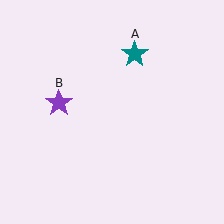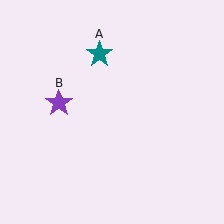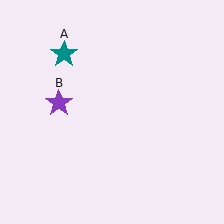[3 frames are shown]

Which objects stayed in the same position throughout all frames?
Purple star (object B) remained stationary.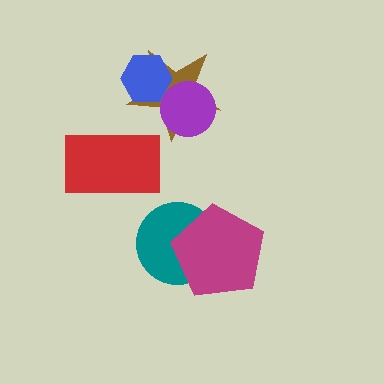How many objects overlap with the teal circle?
1 object overlaps with the teal circle.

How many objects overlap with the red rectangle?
0 objects overlap with the red rectangle.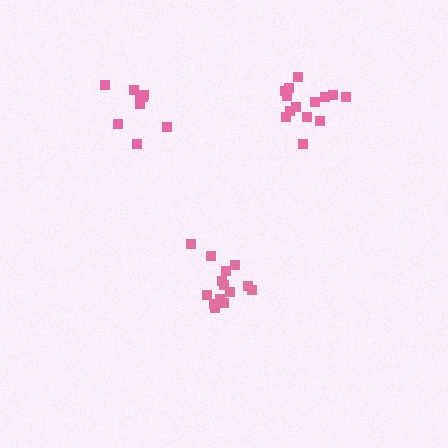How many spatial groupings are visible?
There are 3 spatial groupings.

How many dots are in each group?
Group 1: 14 dots, Group 2: 14 dots, Group 3: 9 dots (37 total).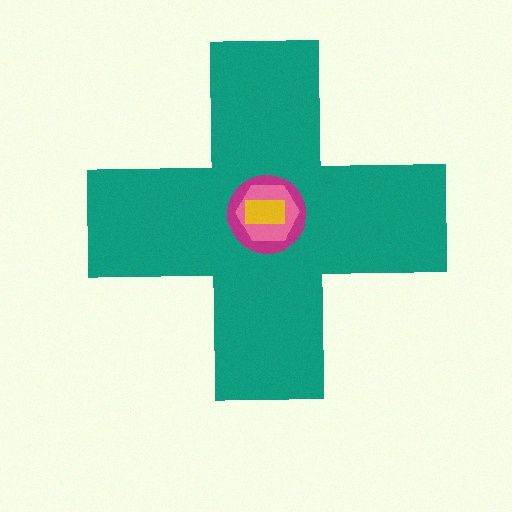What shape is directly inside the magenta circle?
The pink hexagon.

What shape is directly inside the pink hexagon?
The yellow rectangle.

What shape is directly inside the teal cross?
The magenta circle.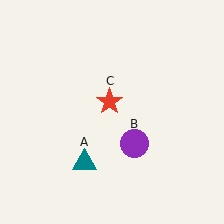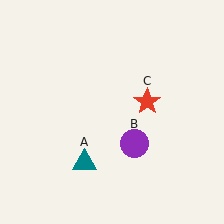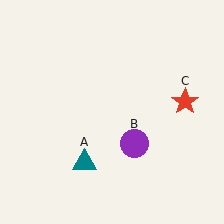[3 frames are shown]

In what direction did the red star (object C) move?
The red star (object C) moved right.